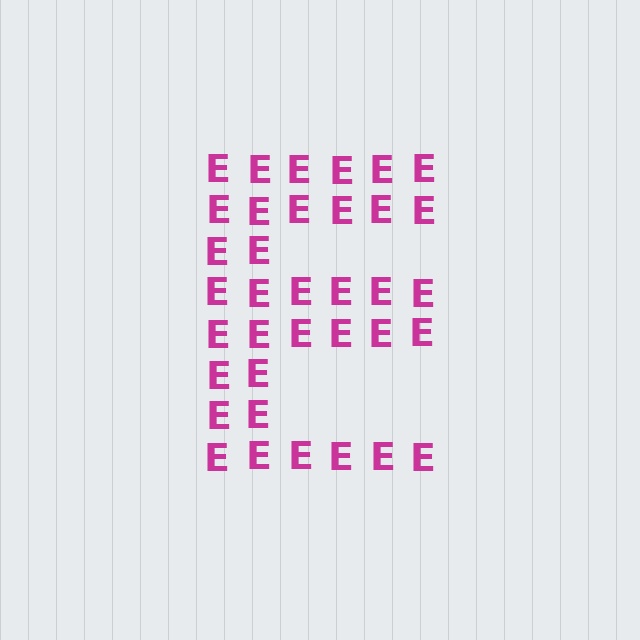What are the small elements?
The small elements are letter E's.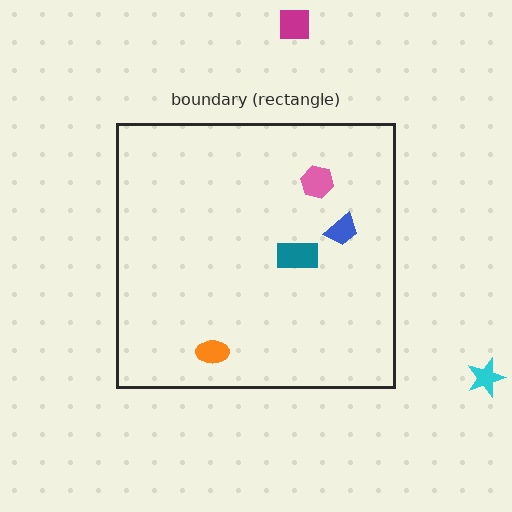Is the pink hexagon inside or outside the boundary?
Inside.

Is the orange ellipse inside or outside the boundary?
Inside.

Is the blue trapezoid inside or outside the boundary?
Inside.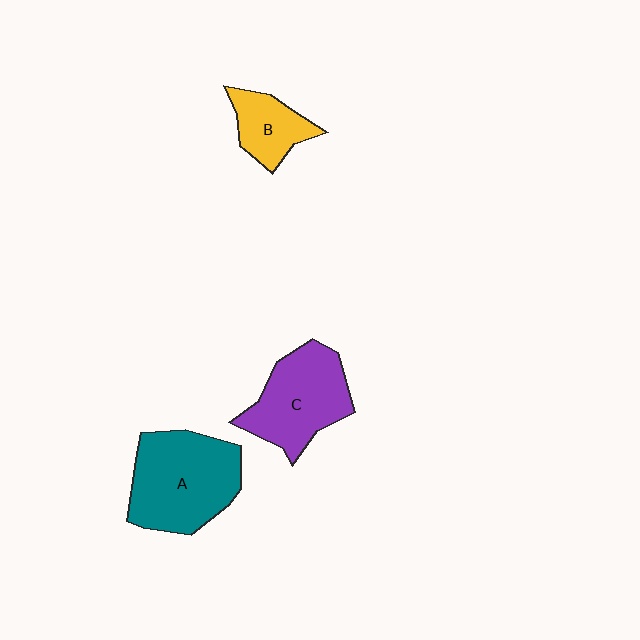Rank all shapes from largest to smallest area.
From largest to smallest: A (teal), C (purple), B (yellow).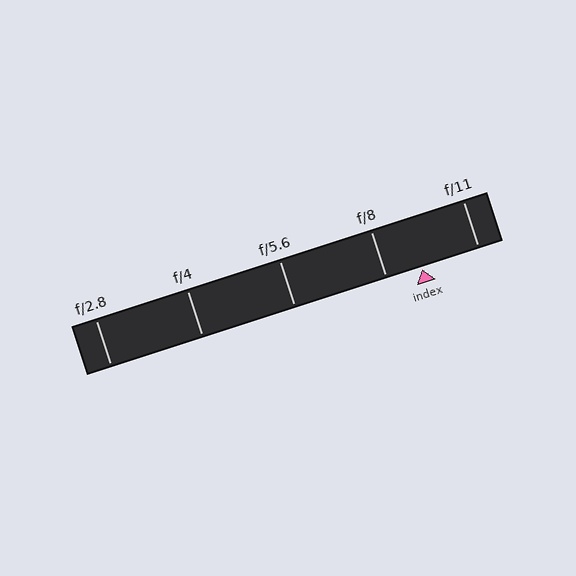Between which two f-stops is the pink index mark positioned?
The index mark is between f/8 and f/11.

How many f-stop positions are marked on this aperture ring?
There are 5 f-stop positions marked.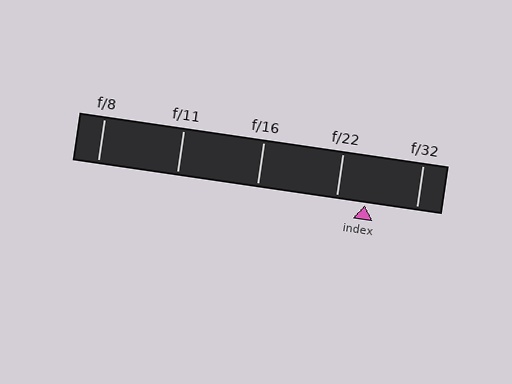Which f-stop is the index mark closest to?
The index mark is closest to f/22.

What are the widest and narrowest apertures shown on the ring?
The widest aperture shown is f/8 and the narrowest is f/32.